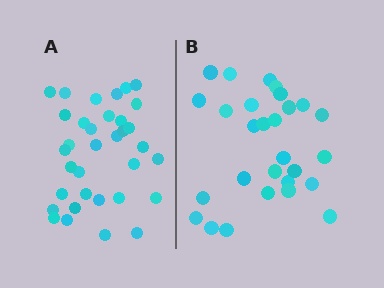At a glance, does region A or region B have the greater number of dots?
Region A (the left region) has more dots.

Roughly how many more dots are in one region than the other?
Region A has about 6 more dots than region B.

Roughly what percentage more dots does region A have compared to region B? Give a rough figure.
About 20% more.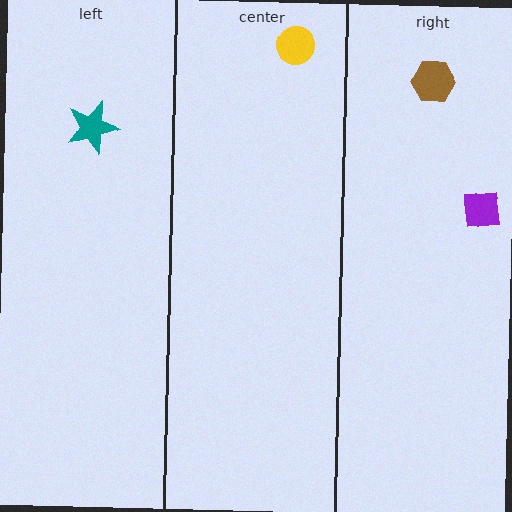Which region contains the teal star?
The left region.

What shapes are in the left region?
The teal star.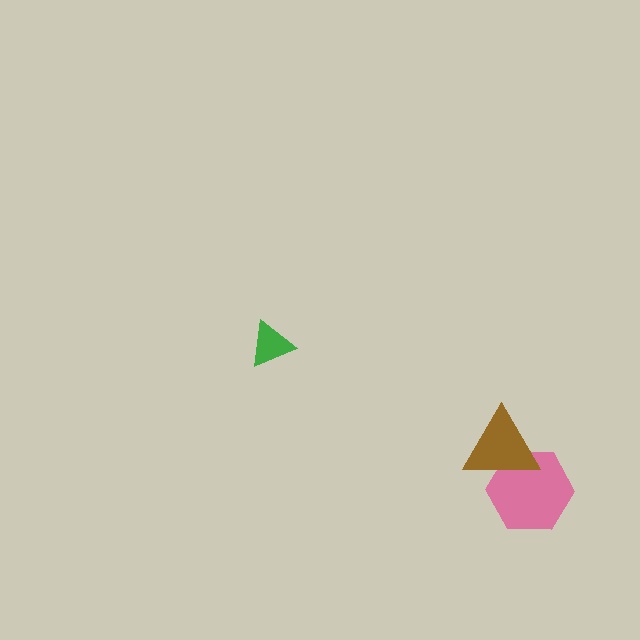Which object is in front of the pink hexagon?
The brown triangle is in front of the pink hexagon.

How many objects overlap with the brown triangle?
1 object overlaps with the brown triangle.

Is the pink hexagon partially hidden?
Yes, it is partially covered by another shape.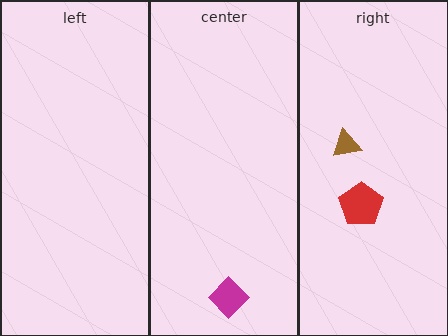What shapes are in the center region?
The magenta diamond.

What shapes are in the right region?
The brown triangle, the red pentagon.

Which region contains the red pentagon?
The right region.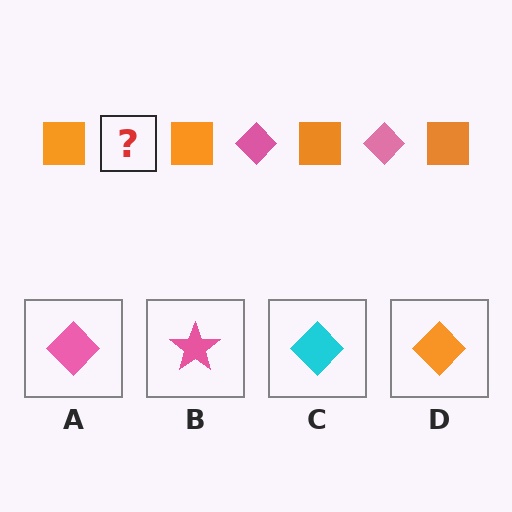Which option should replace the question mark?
Option A.